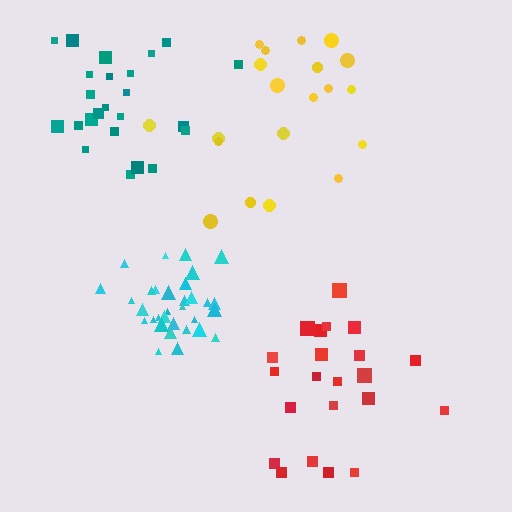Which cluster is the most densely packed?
Cyan.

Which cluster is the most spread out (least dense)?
Yellow.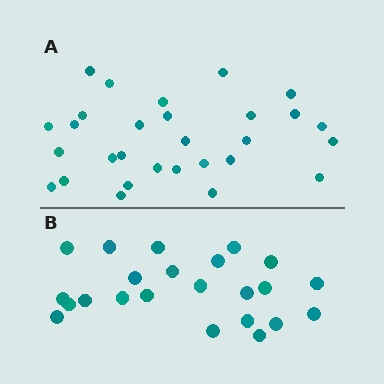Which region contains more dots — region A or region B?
Region A (the top region) has more dots.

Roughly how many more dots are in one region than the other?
Region A has about 6 more dots than region B.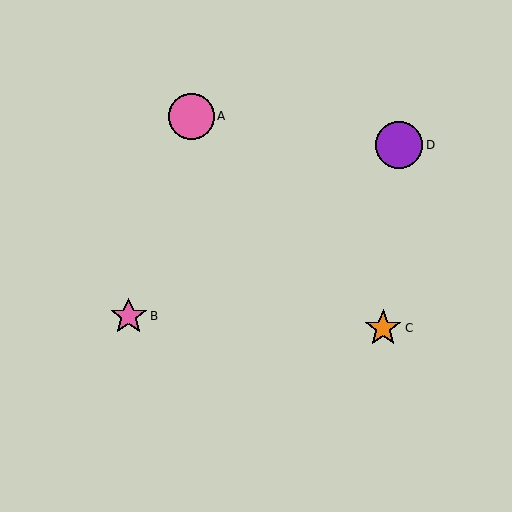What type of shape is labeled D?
Shape D is a purple circle.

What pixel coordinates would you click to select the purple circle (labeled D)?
Click at (399, 145) to select the purple circle D.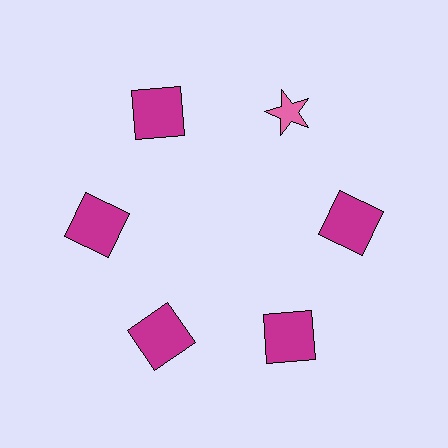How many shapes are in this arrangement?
There are 6 shapes arranged in a ring pattern.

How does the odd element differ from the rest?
It differs in both color (pink instead of magenta) and shape (star instead of square).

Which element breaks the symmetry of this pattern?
The pink star at roughly the 1 o'clock position breaks the symmetry. All other shapes are magenta squares.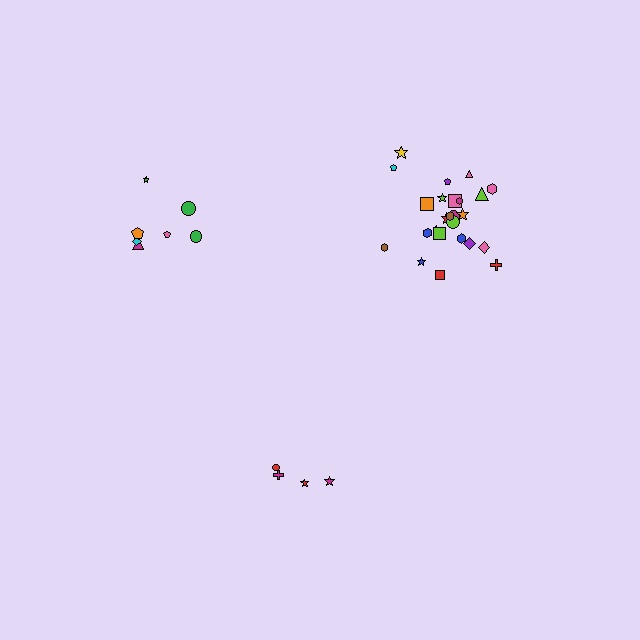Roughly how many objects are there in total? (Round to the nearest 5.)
Roughly 35 objects in total.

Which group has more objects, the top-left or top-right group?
The top-right group.